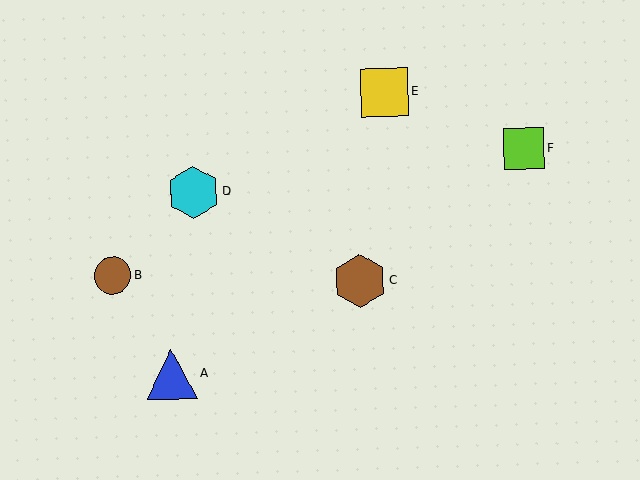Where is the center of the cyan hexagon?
The center of the cyan hexagon is at (193, 192).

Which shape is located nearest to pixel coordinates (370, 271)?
The brown hexagon (labeled C) at (360, 281) is nearest to that location.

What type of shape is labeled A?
Shape A is a blue triangle.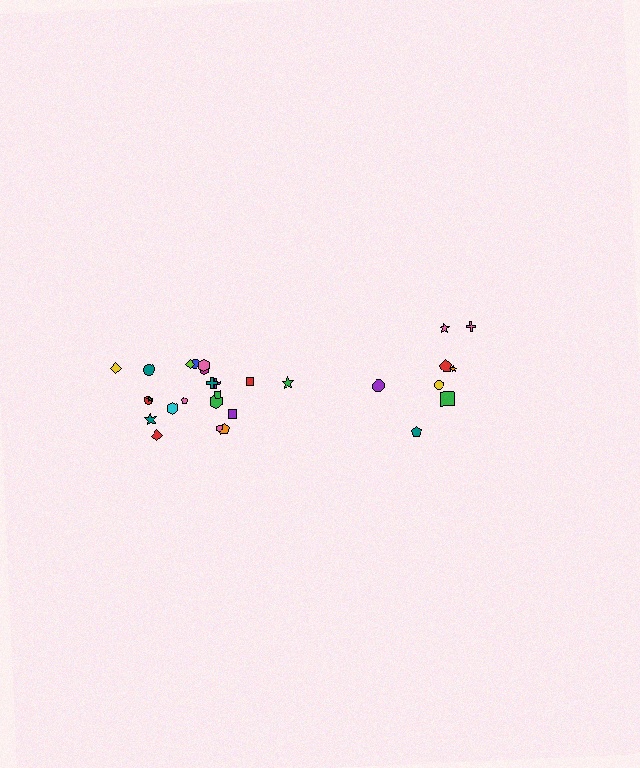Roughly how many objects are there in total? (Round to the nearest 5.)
Roughly 30 objects in total.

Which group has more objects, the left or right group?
The left group.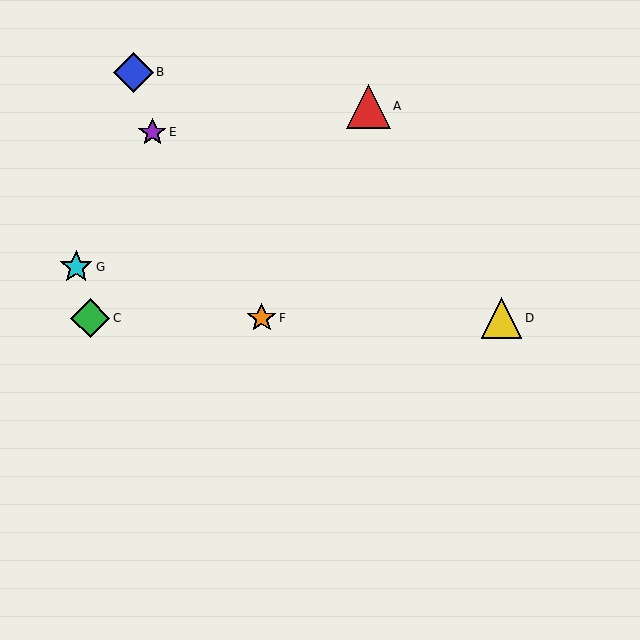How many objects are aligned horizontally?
3 objects (C, D, F) are aligned horizontally.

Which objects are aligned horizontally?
Objects C, D, F are aligned horizontally.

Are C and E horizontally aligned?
No, C is at y≈318 and E is at y≈132.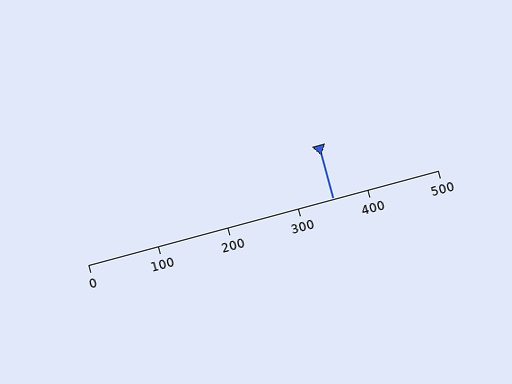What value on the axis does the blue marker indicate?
The marker indicates approximately 350.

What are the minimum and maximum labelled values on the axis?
The axis runs from 0 to 500.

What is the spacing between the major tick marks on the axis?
The major ticks are spaced 100 apart.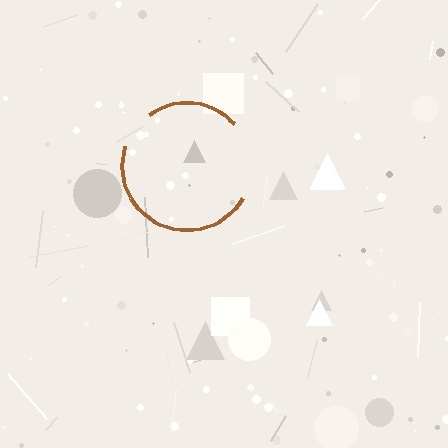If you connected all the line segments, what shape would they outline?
They would outline a circle.